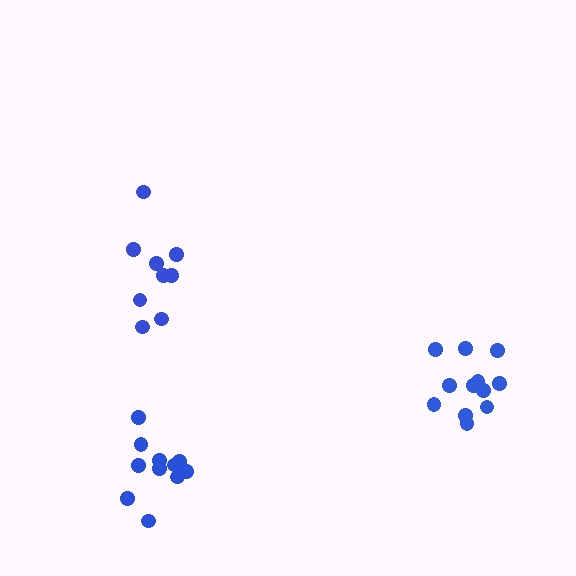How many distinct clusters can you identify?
There are 3 distinct clusters.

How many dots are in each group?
Group 1: 11 dots, Group 2: 9 dots, Group 3: 12 dots (32 total).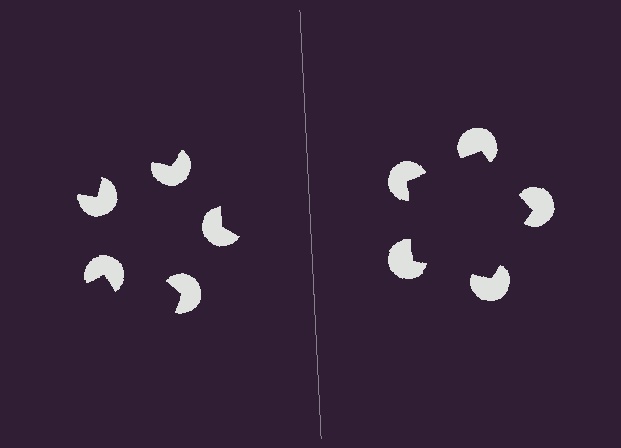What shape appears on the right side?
An illusory pentagon.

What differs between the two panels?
The pac-man discs are positioned identically on both sides; only the wedge orientations differ. On the right they align to a pentagon; on the left they are misaligned.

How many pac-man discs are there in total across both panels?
10 — 5 on each side.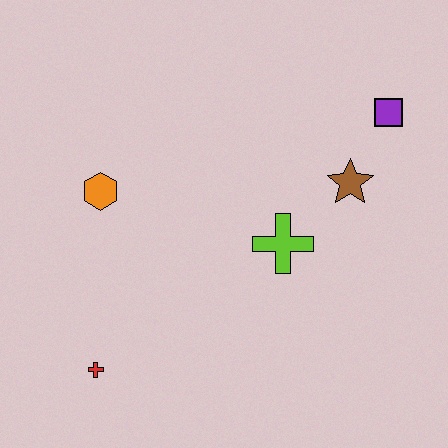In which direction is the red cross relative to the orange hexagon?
The red cross is below the orange hexagon.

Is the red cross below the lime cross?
Yes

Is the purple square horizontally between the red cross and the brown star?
No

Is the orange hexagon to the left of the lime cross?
Yes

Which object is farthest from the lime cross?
The red cross is farthest from the lime cross.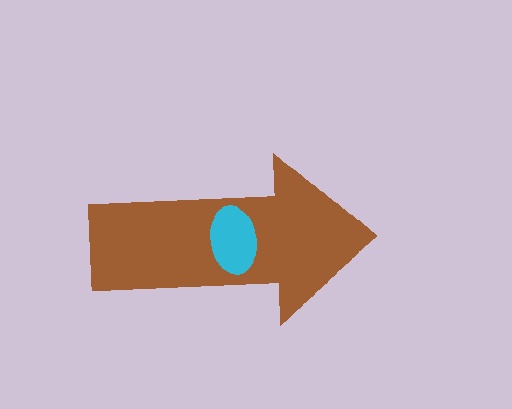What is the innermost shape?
The cyan ellipse.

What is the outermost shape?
The brown arrow.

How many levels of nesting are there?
2.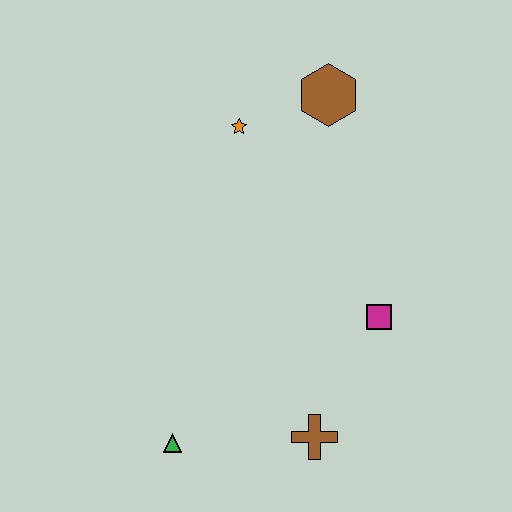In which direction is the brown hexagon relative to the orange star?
The brown hexagon is to the right of the orange star.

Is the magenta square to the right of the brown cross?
Yes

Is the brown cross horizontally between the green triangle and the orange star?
No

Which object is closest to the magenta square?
The brown cross is closest to the magenta square.